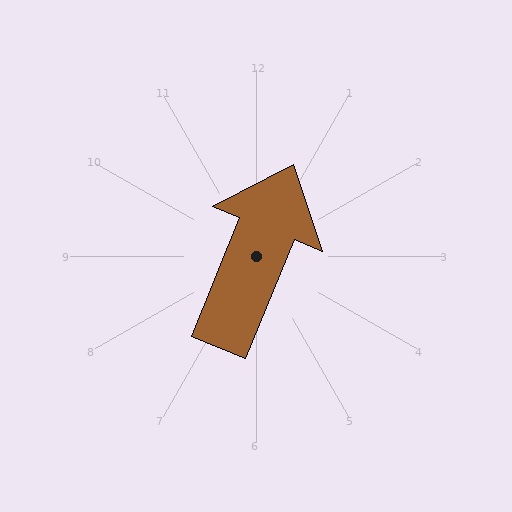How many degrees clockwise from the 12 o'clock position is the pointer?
Approximately 22 degrees.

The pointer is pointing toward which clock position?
Roughly 1 o'clock.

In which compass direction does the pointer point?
North.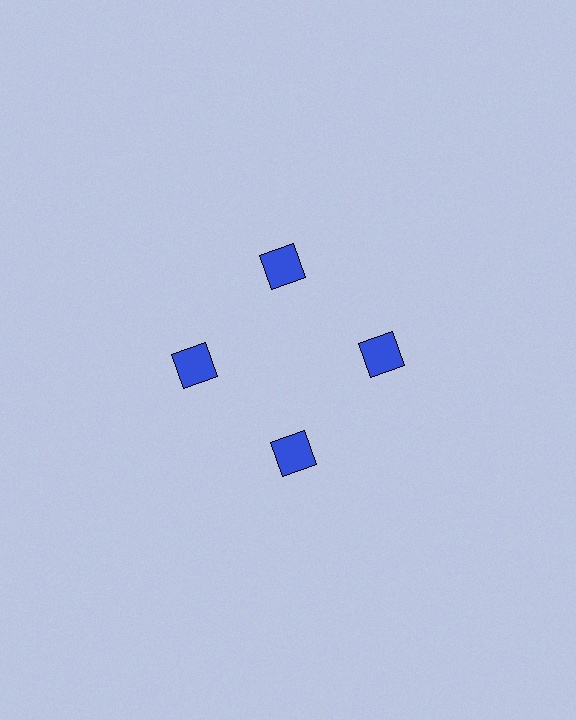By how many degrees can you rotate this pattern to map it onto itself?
The pattern maps onto itself every 90 degrees of rotation.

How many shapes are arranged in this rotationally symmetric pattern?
There are 4 shapes, arranged in 4 groups of 1.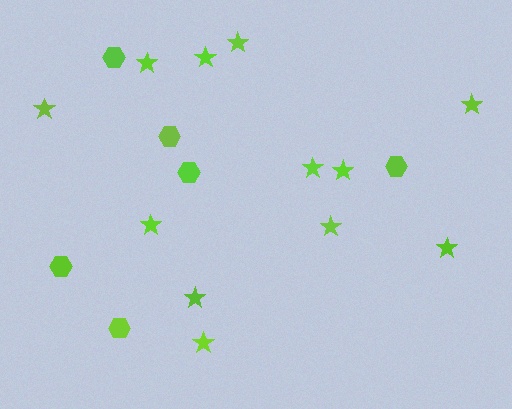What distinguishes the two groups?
There are 2 groups: one group of hexagons (6) and one group of stars (12).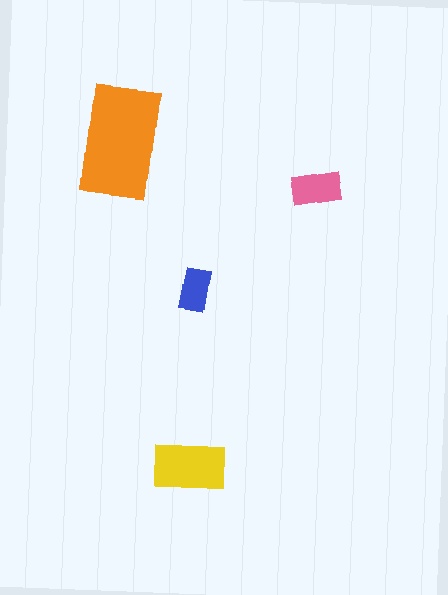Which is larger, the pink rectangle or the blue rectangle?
The pink one.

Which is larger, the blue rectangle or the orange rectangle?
The orange one.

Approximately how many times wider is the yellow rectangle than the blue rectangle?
About 1.5 times wider.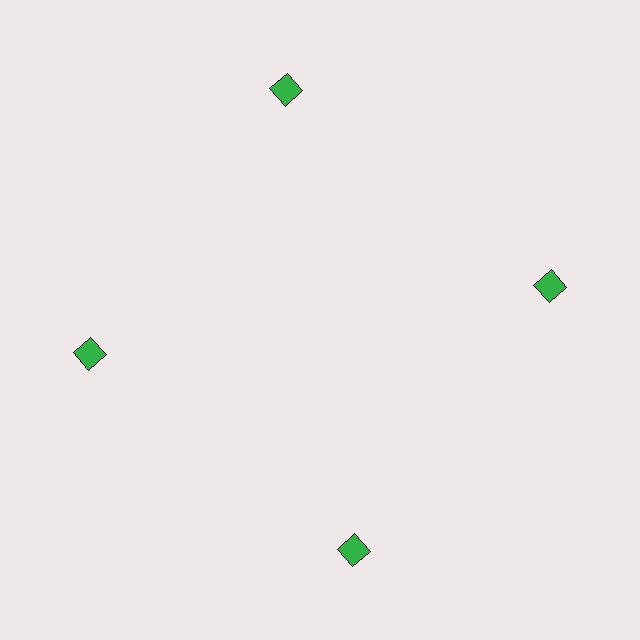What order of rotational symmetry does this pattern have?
This pattern has 4-fold rotational symmetry.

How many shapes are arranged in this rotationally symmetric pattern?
There are 4 shapes, arranged in 4 groups of 1.